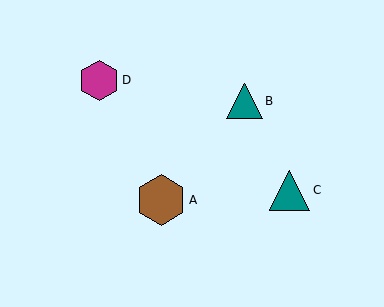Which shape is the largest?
The brown hexagon (labeled A) is the largest.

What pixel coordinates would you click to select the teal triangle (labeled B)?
Click at (245, 101) to select the teal triangle B.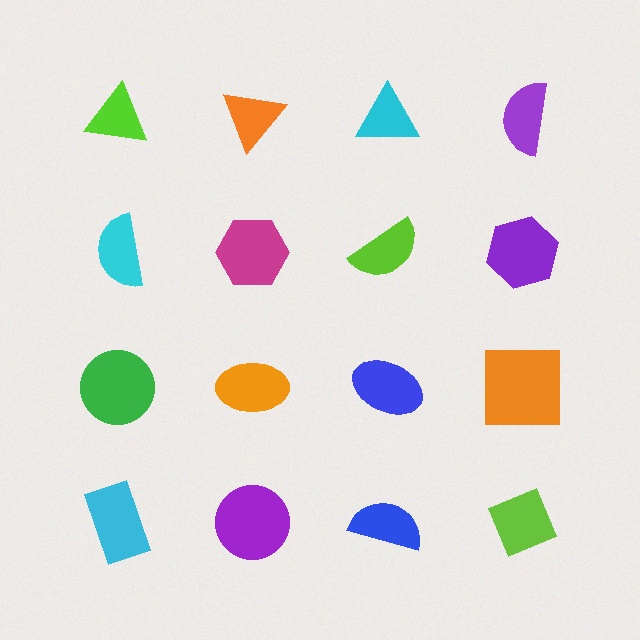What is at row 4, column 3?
A blue semicircle.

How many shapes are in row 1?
4 shapes.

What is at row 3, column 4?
An orange square.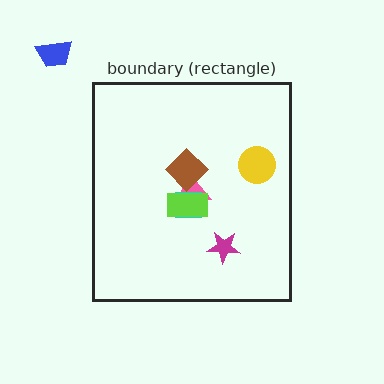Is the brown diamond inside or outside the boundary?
Inside.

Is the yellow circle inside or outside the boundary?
Inside.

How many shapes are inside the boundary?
6 inside, 1 outside.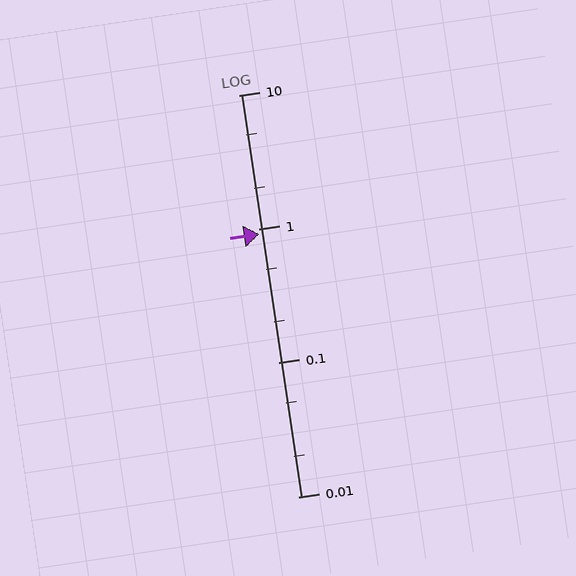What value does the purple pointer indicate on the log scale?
The pointer indicates approximately 0.92.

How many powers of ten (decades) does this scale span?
The scale spans 3 decades, from 0.01 to 10.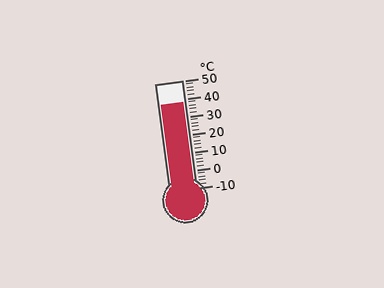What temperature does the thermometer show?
The thermometer shows approximately 38°C.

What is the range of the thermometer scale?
The thermometer scale ranges from -10°C to 50°C.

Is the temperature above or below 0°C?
The temperature is above 0°C.